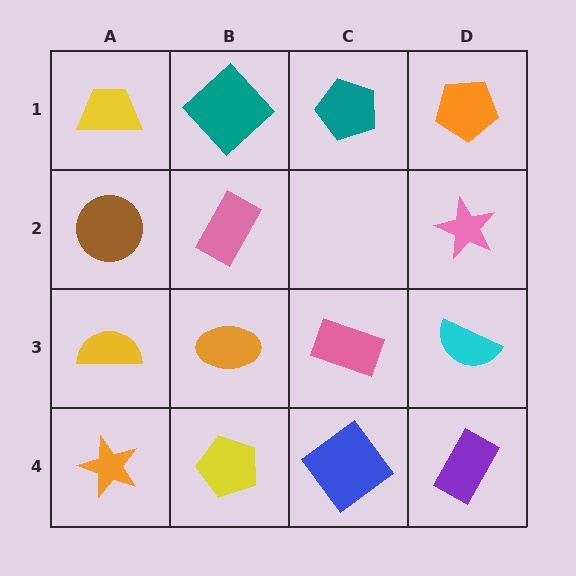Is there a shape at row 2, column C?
No, that cell is empty.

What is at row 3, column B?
An orange ellipse.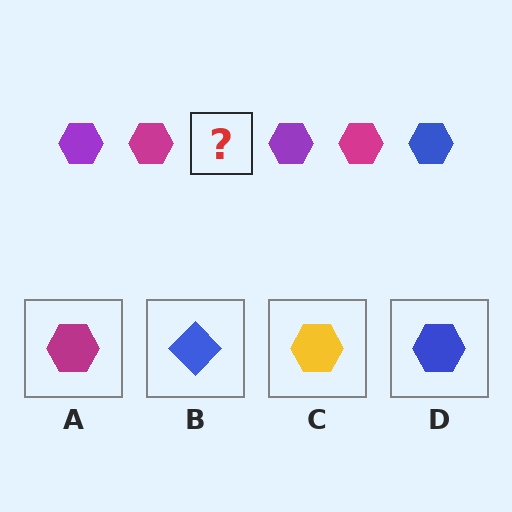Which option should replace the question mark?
Option D.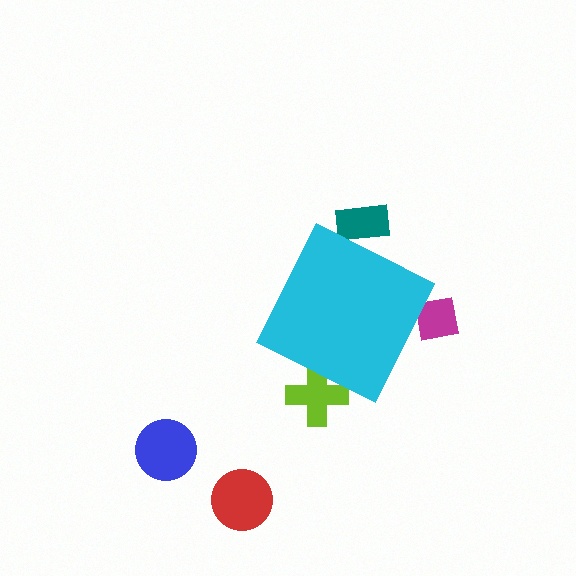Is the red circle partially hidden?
No, the red circle is fully visible.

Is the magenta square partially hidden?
Yes, the magenta square is partially hidden behind the cyan diamond.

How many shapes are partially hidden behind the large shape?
3 shapes are partially hidden.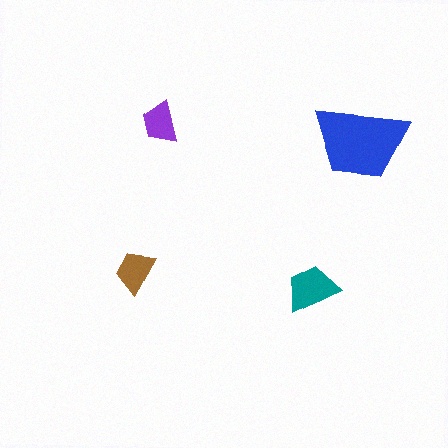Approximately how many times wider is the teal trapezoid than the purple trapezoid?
About 1.5 times wider.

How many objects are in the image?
There are 4 objects in the image.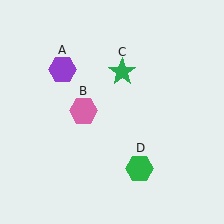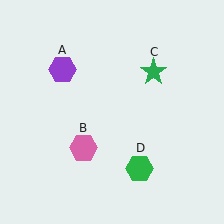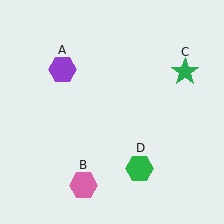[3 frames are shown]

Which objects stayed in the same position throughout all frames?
Purple hexagon (object A) and green hexagon (object D) remained stationary.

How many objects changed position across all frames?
2 objects changed position: pink hexagon (object B), green star (object C).